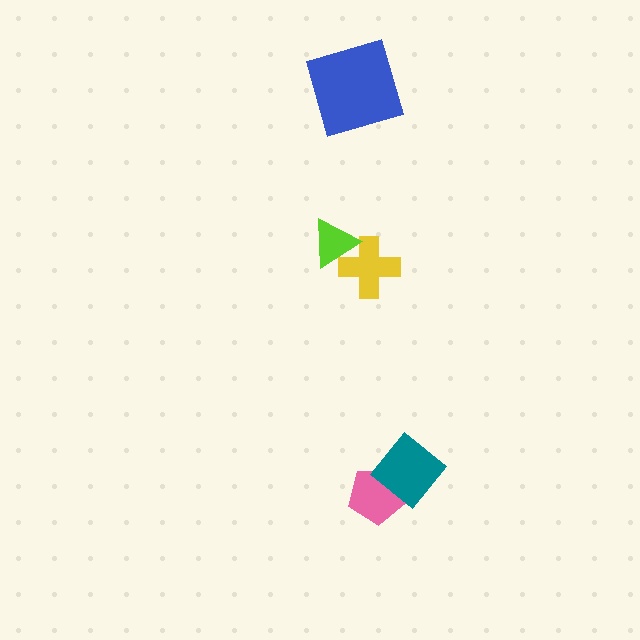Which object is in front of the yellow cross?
The lime triangle is in front of the yellow cross.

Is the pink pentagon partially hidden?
Yes, it is partially covered by another shape.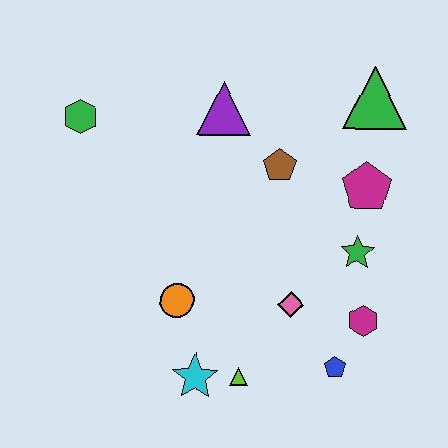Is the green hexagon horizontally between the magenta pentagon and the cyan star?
No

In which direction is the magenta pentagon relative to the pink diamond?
The magenta pentagon is above the pink diamond.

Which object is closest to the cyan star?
The lime triangle is closest to the cyan star.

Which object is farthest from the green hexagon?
The blue pentagon is farthest from the green hexagon.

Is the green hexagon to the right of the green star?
No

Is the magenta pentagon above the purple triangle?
No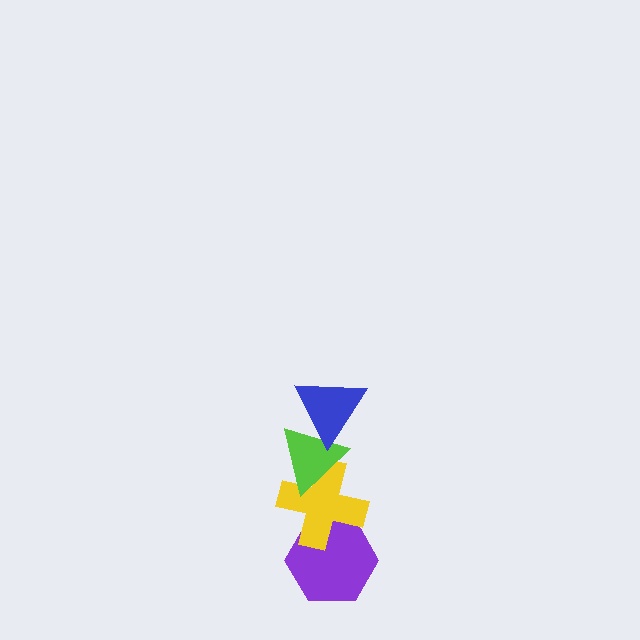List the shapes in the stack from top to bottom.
From top to bottom: the blue triangle, the lime triangle, the yellow cross, the purple hexagon.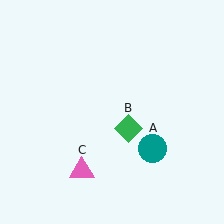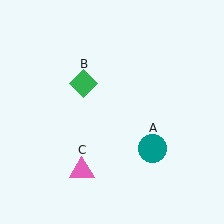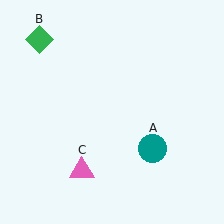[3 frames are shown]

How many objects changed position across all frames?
1 object changed position: green diamond (object B).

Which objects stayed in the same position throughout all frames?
Teal circle (object A) and pink triangle (object C) remained stationary.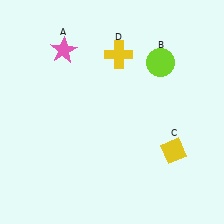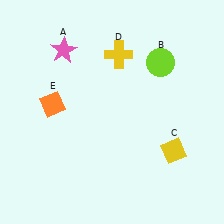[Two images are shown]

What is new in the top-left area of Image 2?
An orange diamond (E) was added in the top-left area of Image 2.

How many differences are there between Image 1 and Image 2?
There is 1 difference between the two images.